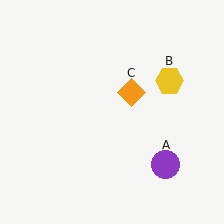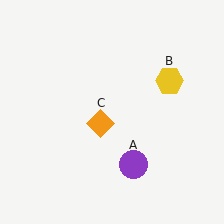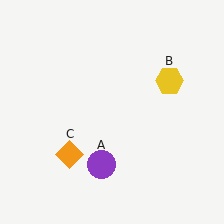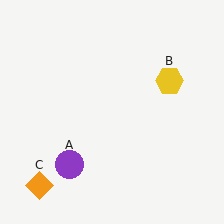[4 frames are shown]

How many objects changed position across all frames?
2 objects changed position: purple circle (object A), orange diamond (object C).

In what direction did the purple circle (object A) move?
The purple circle (object A) moved left.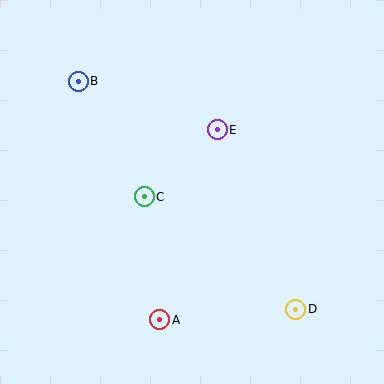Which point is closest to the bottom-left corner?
Point A is closest to the bottom-left corner.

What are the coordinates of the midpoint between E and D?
The midpoint between E and D is at (256, 219).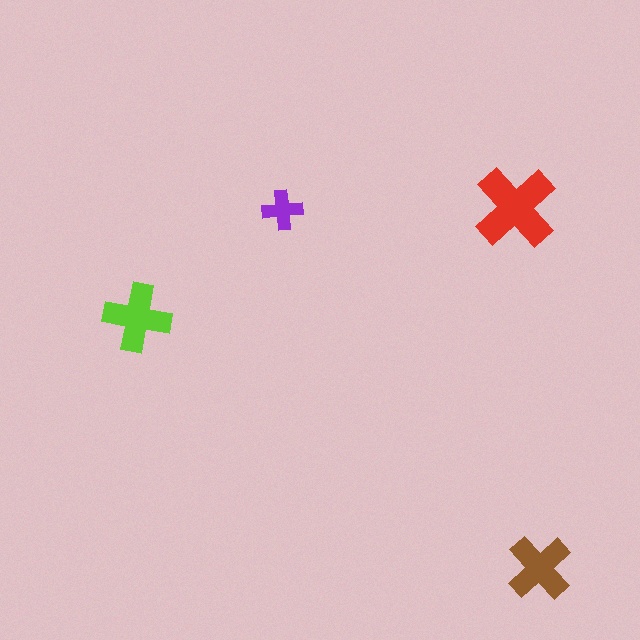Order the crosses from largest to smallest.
the red one, the lime one, the brown one, the purple one.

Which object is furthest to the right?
The brown cross is rightmost.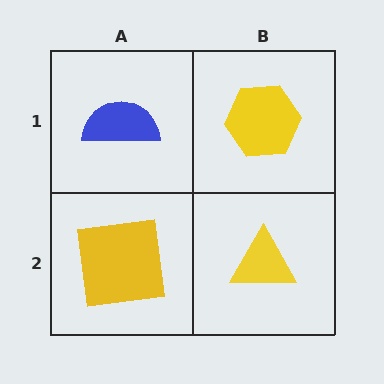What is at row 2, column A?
A yellow square.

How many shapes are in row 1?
2 shapes.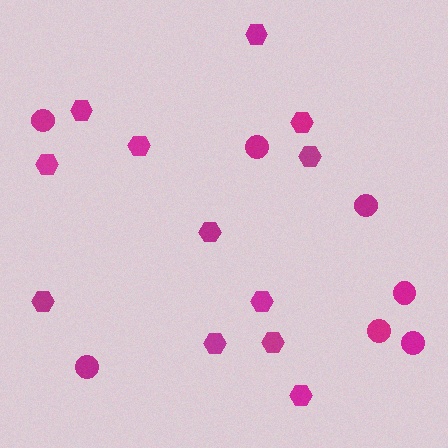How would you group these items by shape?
There are 2 groups: one group of hexagons (12) and one group of circles (7).